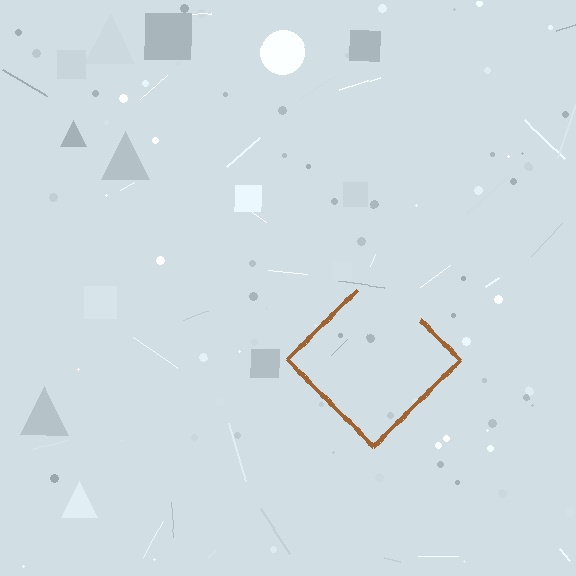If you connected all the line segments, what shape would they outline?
They would outline a diamond.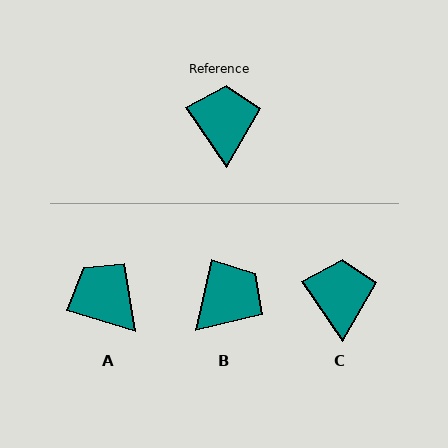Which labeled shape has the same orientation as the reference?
C.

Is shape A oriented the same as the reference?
No, it is off by about 40 degrees.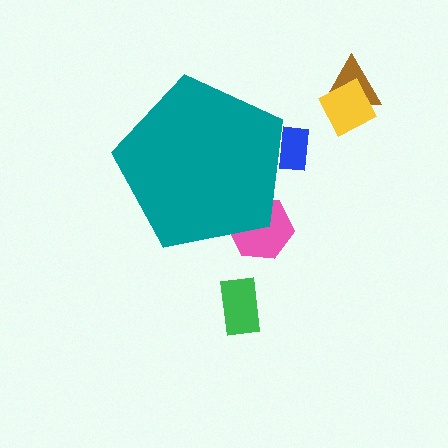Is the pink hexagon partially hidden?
Yes, the pink hexagon is partially hidden behind the teal pentagon.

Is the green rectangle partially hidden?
No, the green rectangle is fully visible.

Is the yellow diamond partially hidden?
No, the yellow diamond is fully visible.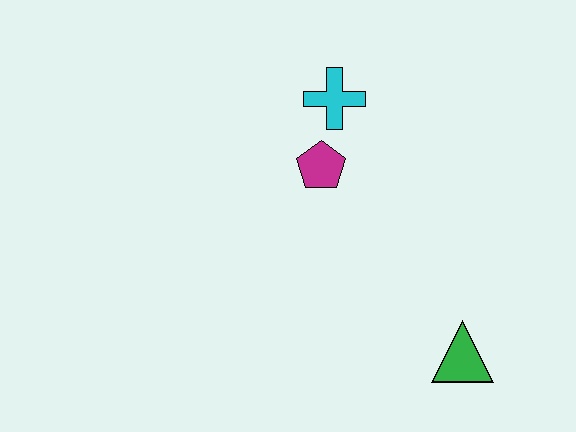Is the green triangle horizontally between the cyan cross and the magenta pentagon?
No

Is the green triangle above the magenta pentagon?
No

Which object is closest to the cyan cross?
The magenta pentagon is closest to the cyan cross.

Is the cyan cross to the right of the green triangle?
No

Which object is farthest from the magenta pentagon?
The green triangle is farthest from the magenta pentagon.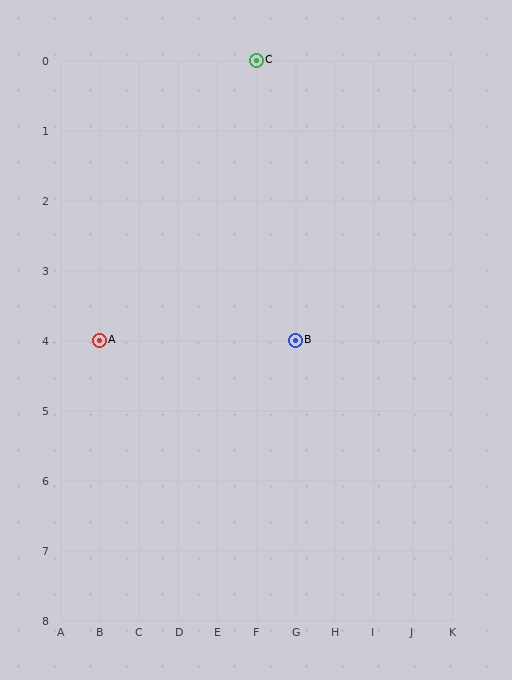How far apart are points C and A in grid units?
Points C and A are 4 columns and 4 rows apart (about 5.7 grid units diagonally).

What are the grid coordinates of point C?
Point C is at grid coordinates (F, 0).